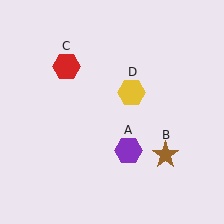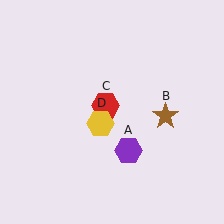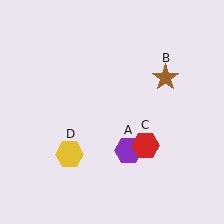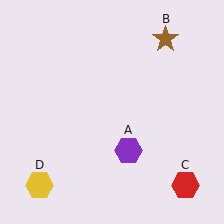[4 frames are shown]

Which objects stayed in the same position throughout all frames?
Purple hexagon (object A) remained stationary.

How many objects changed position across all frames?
3 objects changed position: brown star (object B), red hexagon (object C), yellow hexagon (object D).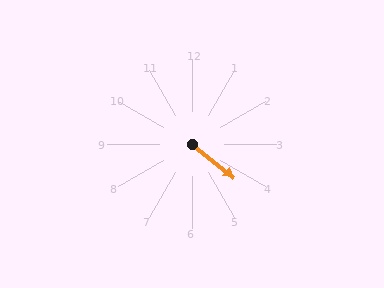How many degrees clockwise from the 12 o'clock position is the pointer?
Approximately 129 degrees.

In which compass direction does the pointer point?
Southeast.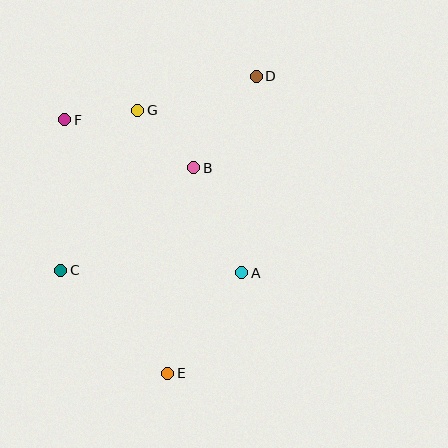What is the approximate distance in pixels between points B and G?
The distance between B and G is approximately 80 pixels.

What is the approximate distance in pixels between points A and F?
The distance between A and F is approximately 234 pixels.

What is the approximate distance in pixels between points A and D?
The distance between A and D is approximately 197 pixels.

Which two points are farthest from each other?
Points D and E are farthest from each other.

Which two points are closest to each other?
Points F and G are closest to each other.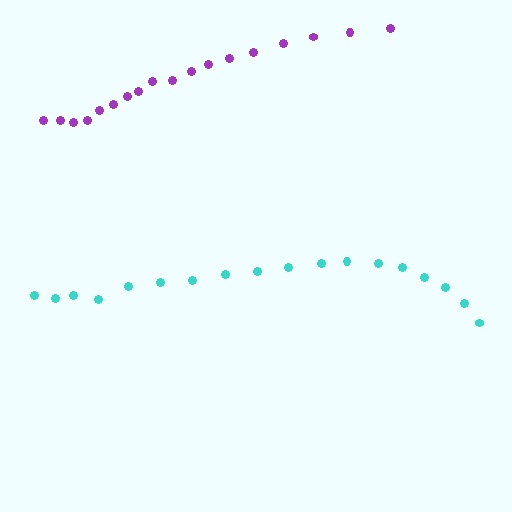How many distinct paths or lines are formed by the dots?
There are 2 distinct paths.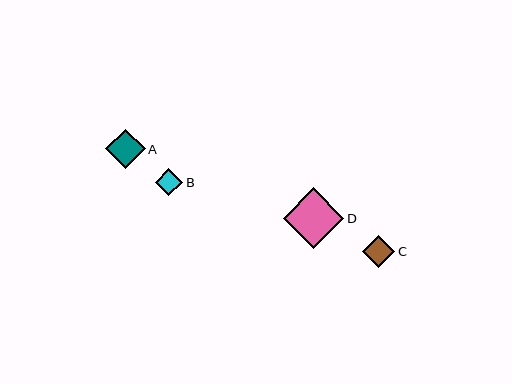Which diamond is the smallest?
Diamond B is the smallest with a size of approximately 27 pixels.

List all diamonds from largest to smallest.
From largest to smallest: D, A, C, B.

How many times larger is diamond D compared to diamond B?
Diamond D is approximately 2.2 times the size of diamond B.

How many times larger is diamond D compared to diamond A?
Diamond D is approximately 1.5 times the size of diamond A.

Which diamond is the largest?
Diamond D is the largest with a size of approximately 61 pixels.